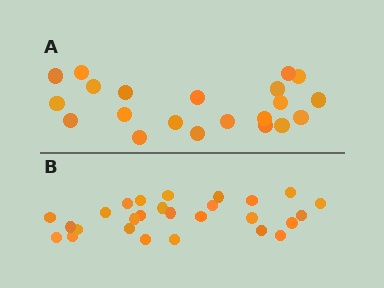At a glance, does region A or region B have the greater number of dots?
Region B (the bottom region) has more dots.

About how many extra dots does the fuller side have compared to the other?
Region B has about 6 more dots than region A.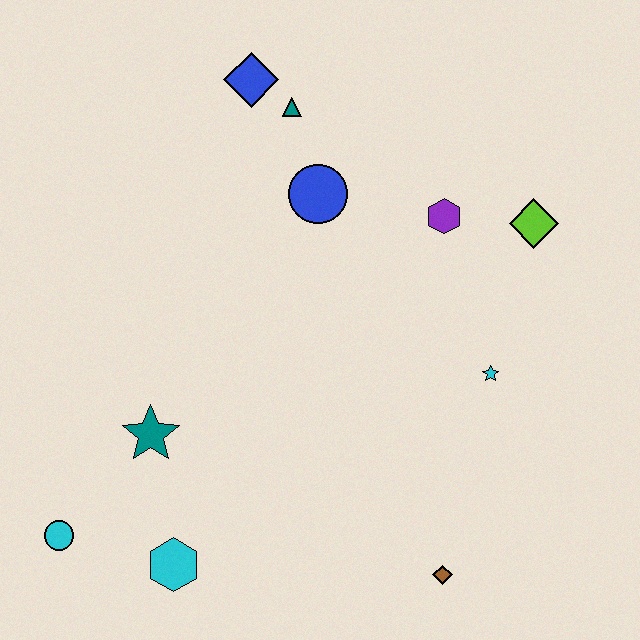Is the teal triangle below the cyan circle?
No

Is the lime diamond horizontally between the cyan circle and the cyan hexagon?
No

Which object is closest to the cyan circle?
The cyan hexagon is closest to the cyan circle.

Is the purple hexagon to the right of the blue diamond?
Yes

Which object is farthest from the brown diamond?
The blue diamond is farthest from the brown diamond.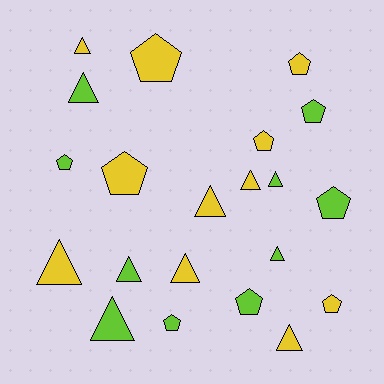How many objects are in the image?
There are 21 objects.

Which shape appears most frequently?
Triangle, with 11 objects.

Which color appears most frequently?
Yellow, with 11 objects.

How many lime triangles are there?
There are 5 lime triangles.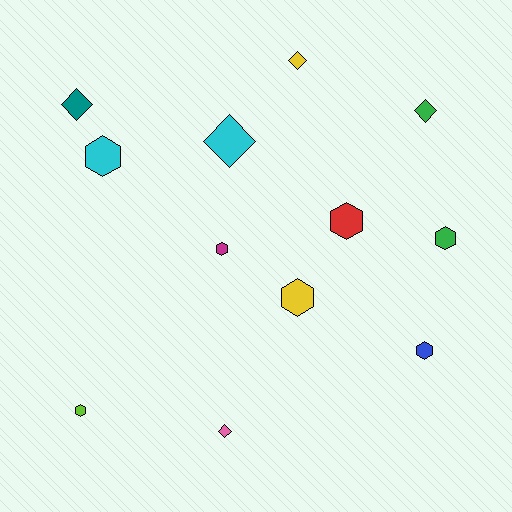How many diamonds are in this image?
There are 5 diamonds.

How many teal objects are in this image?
There is 1 teal object.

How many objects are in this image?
There are 12 objects.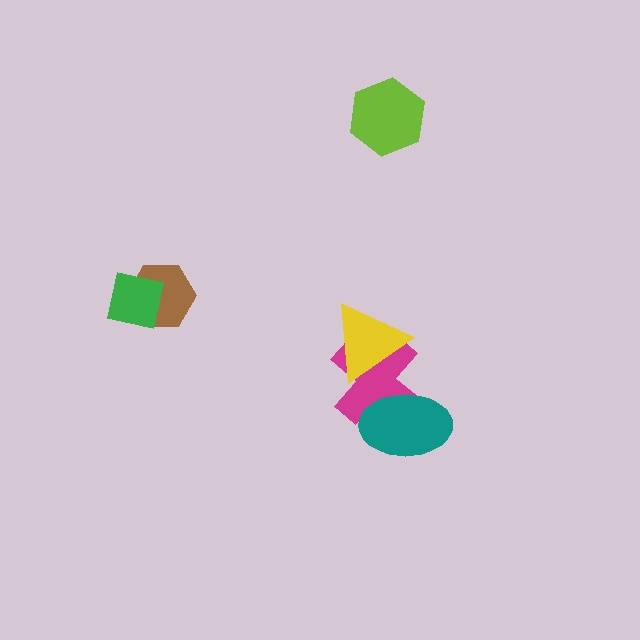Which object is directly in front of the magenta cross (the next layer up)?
The yellow triangle is directly in front of the magenta cross.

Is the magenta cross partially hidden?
Yes, it is partially covered by another shape.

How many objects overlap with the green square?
1 object overlaps with the green square.